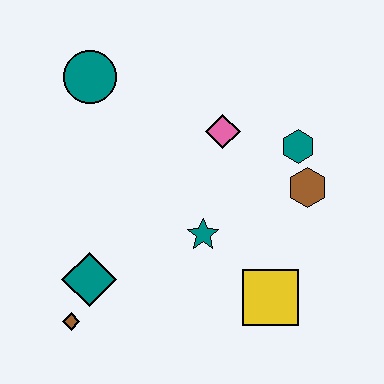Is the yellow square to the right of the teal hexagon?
No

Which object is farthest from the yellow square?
The teal circle is farthest from the yellow square.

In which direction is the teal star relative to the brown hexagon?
The teal star is to the left of the brown hexagon.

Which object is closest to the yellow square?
The teal star is closest to the yellow square.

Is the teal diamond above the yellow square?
Yes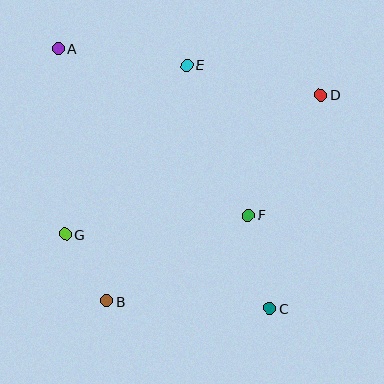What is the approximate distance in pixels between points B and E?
The distance between B and E is approximately 249 pixels.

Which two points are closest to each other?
Points B and G are closest to each other.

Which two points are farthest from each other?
Points A and C are farthest from each other.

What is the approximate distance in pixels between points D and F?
The distance between D and F is approximately 141 pixels.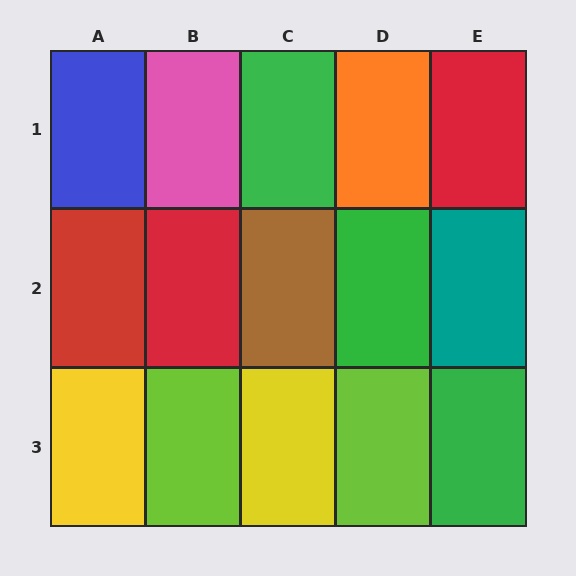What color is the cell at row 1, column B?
Pink.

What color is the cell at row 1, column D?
Orange.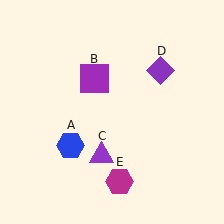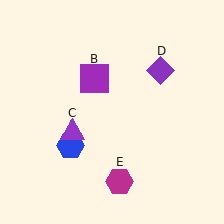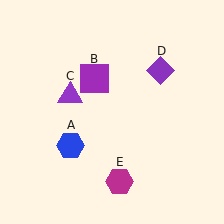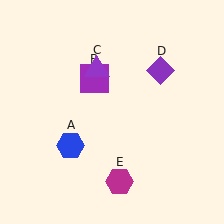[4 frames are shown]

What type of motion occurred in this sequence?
The purple triangle (object C) rotated clockwise around the center of the scene.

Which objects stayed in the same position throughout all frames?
Blue hexagon (object A) and purple square (object B) and purple diamond (object D) and magenta hexagon (object E) remained stationary.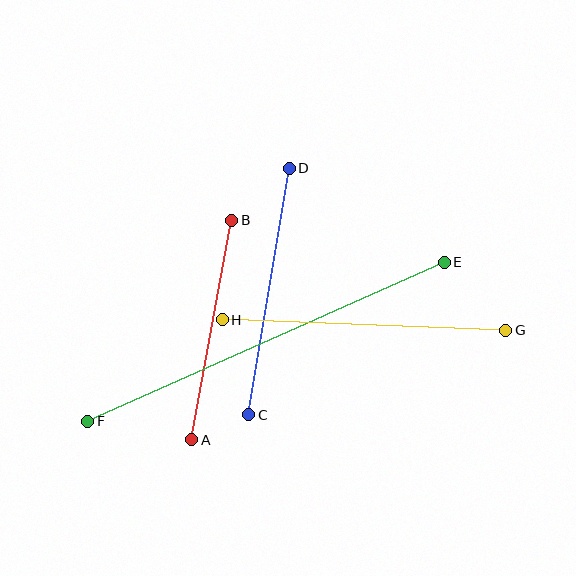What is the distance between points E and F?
The distance is approximately 390 pixels.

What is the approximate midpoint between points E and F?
The midpoint is at approximately (266, 342) pixels.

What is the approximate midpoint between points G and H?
The midpoint is at approximately (364, 325) pixels.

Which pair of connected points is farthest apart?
Points E and F are farthest apart.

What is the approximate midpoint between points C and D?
The midpoint is at approximately (269, 292) pixels.